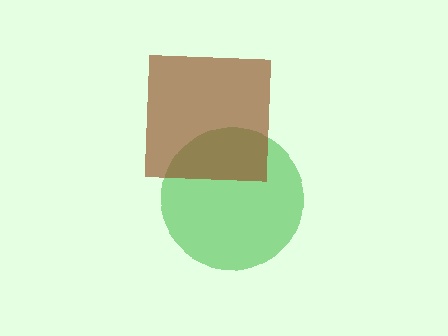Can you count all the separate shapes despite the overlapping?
Yes, there are 2 separate shapes.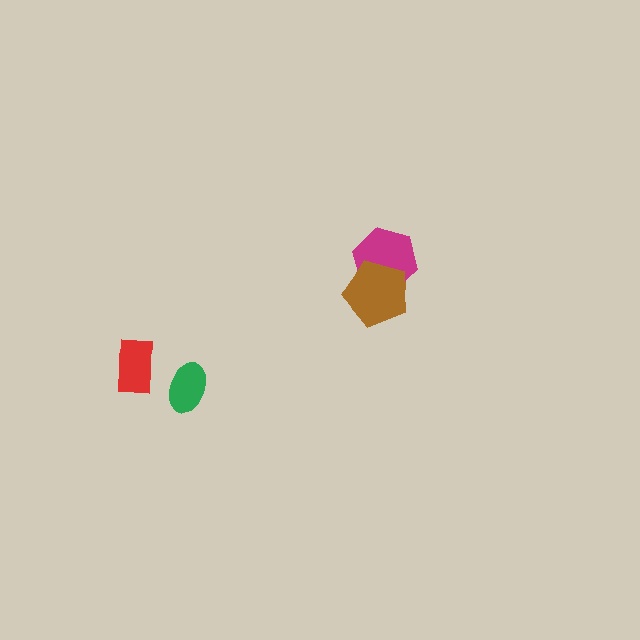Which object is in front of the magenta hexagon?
The brown pentagon is in front of the magenta hexagon.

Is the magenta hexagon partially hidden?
Yes, it is partially covered by another shape.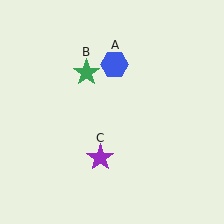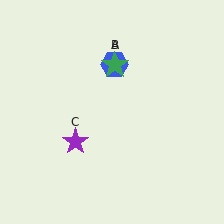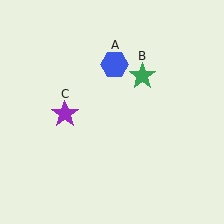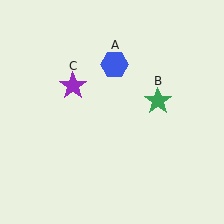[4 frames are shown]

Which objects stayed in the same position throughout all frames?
Blue hexagon (object A) remained stationary.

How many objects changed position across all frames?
2 objects changed position: green star (object B), purple star (object C).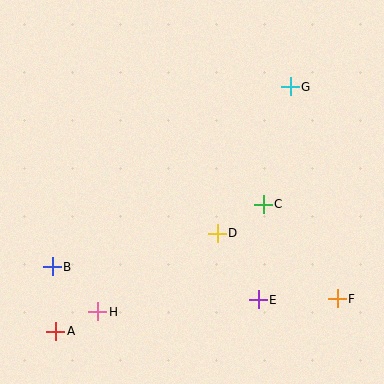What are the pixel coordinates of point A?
Point A is at (56, 331).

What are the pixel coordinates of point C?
Point C is at (263, 204).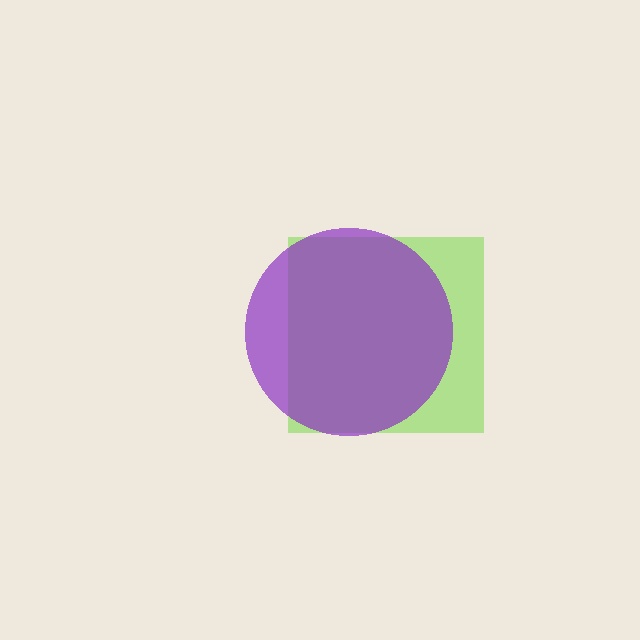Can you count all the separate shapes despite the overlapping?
Yes, there are 2 separate shapes.